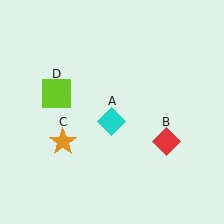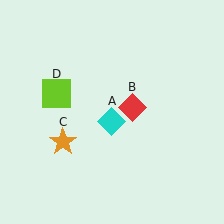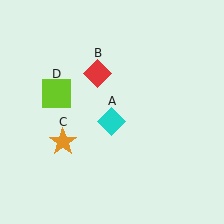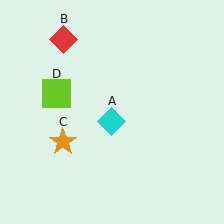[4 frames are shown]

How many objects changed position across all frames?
1 object changed position: red diamond (object B).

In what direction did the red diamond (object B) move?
The red diamond (object B) moved up and to the left.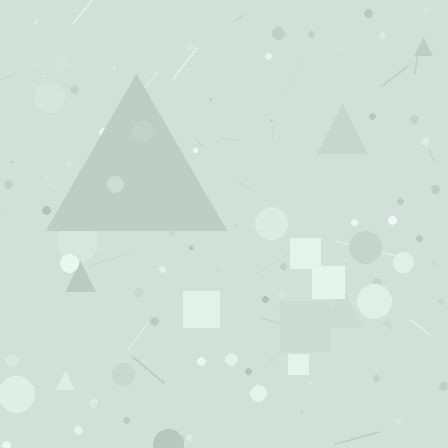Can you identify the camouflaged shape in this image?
The camouflaged shape is a triangle.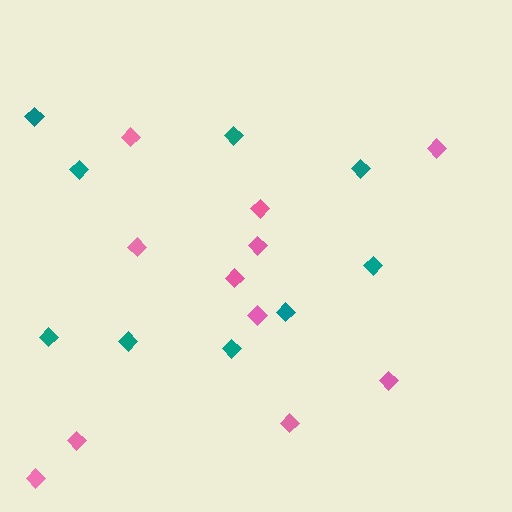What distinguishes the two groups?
There are 2 groups: one group of teal diamonds (9) and one group of pink diamonds (11).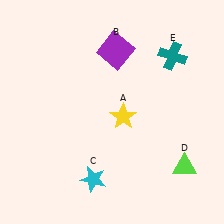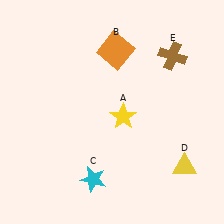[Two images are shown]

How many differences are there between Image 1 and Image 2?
There are 3 differences between the two images.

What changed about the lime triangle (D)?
In Image 1, D is lime. In Image 2, it changed to yellow.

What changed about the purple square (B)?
In Image 1, B is purple. In Image 2, it changed to orange.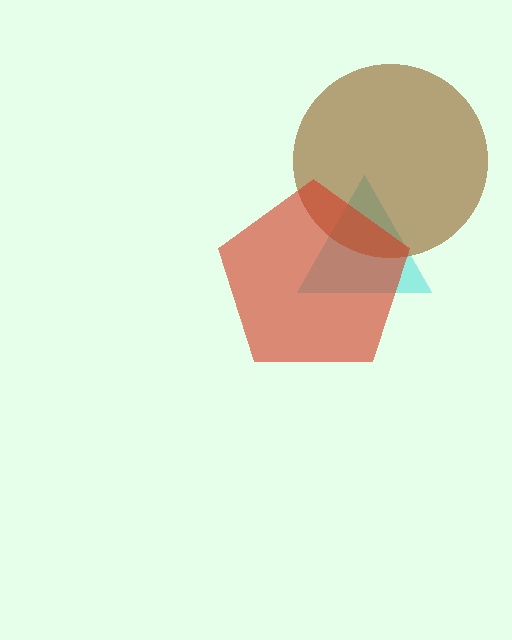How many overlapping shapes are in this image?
There are 3 overlapping shapes in the image.